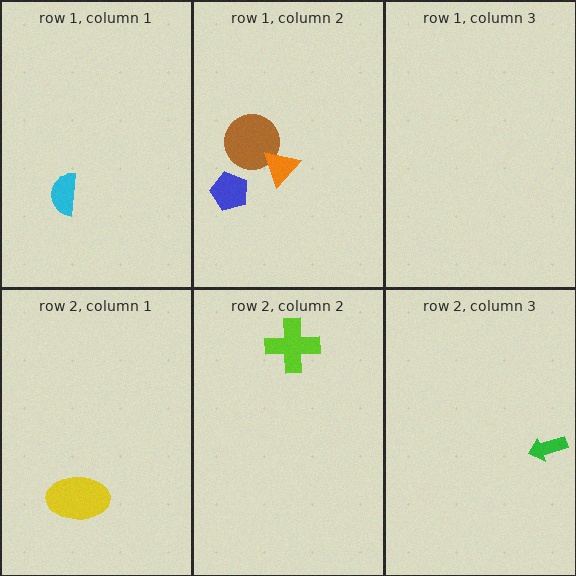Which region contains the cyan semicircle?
The row 1, column 1 region.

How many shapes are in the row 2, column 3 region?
1.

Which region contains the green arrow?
The row 2, column 3 region.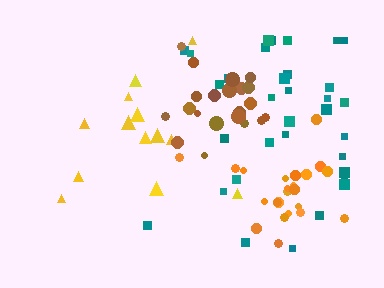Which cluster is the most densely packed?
Orange.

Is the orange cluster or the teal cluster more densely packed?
Orange.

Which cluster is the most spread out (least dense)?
Teal.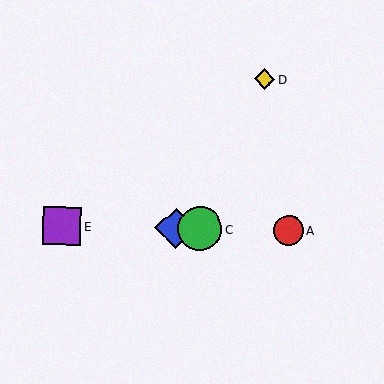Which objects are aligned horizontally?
Objects A, B, C, E are aligned horizontally.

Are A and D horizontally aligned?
No, A is at y≈231 and D is at y≈79.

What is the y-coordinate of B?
Object B is at y≈228.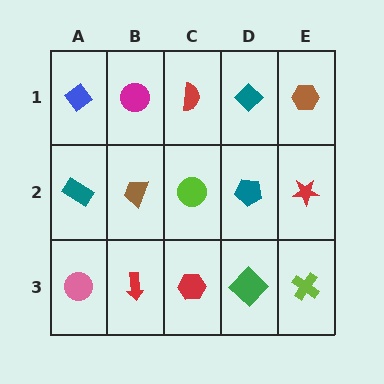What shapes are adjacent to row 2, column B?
A magenta circle (row 1, column B), a red arrow (row 3, column B), a teal rectangle (row 2, column A), a lime circle (row 2, column C).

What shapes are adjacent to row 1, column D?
A teal pentagon (row 2, column D), a red semicircle (row 1, column C), a brown hexagon (row 1, column E).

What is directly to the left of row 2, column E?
A teal pentagon.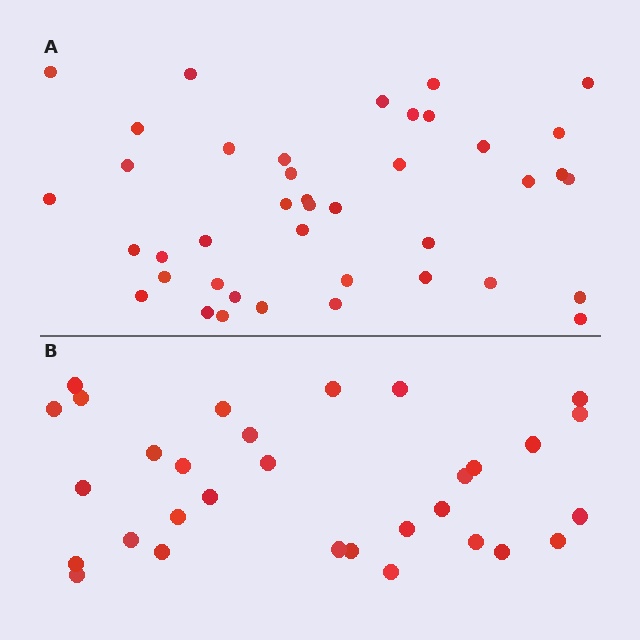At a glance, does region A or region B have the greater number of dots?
Region A (the top region) has more dots.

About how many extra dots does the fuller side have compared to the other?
Region A has roughly 10 or so more dots than region B.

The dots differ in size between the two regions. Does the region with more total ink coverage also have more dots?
No. Region B has more total ink coverage because its dots are larger, but region A actually contains more individual dots. Total area can be misleading — the number of items is what matters here.